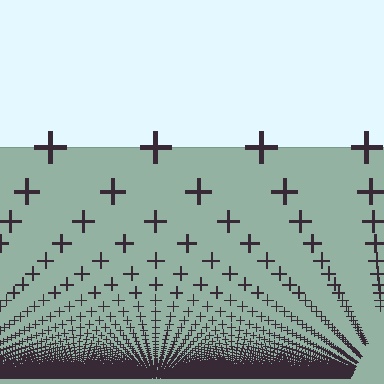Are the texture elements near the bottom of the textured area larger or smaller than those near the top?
Smaller. The gradient is inverted — elements near the bottom are smaller and denser.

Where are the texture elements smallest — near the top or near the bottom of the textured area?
Near the bottom.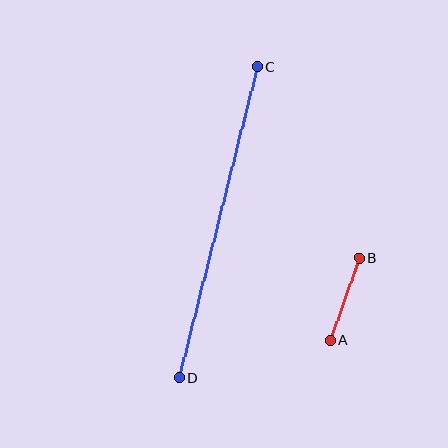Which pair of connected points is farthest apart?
Points C and D are farthest apart.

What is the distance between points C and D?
The distance is approximately 321 pixels.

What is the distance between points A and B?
The distance is approximately 87 pixels.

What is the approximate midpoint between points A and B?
The midpoint is at approximately (345, 299) pixels.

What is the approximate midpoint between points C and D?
The midpoint is at approximately (218, 222) pixels.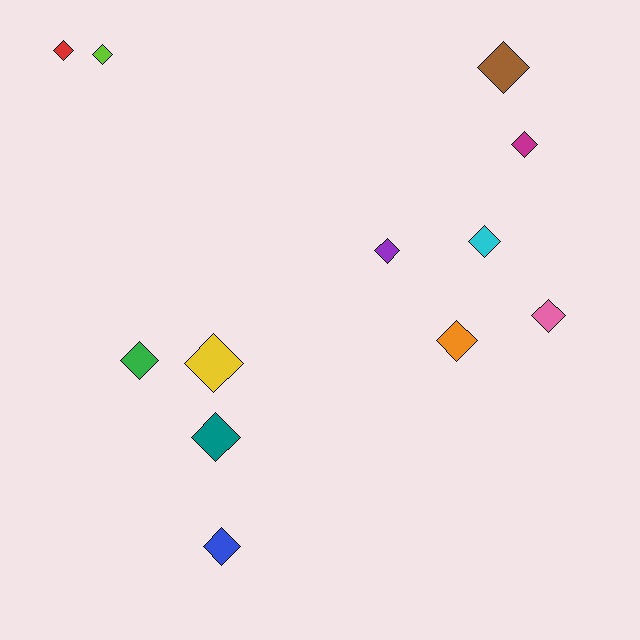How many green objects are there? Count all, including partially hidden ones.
There is 1 green object.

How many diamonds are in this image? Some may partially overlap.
There are 12 diamonds.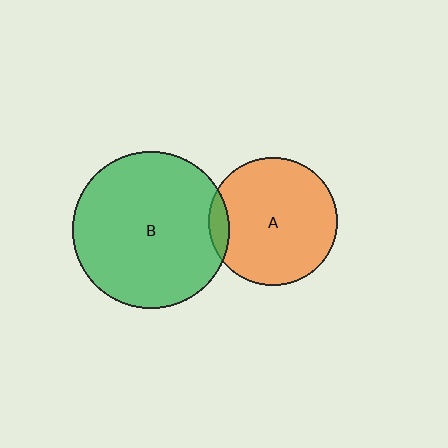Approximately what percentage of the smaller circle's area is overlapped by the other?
Approximately 10%.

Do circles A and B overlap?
Yes.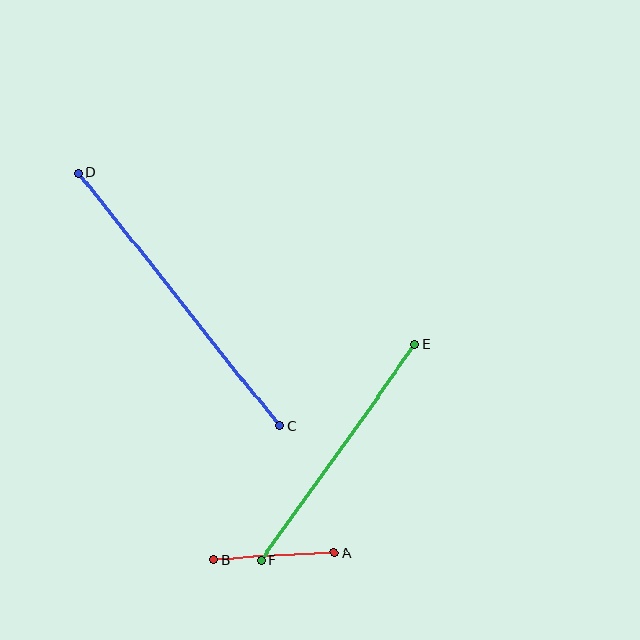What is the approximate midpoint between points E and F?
The midpoint is at approximately (338, 453) pixels.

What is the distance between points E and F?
The distance is approximately 266 pixels.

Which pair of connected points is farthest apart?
Points C and D are farthest apart.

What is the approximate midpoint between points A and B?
The midpoint is at approximately (274, 556) pixels.